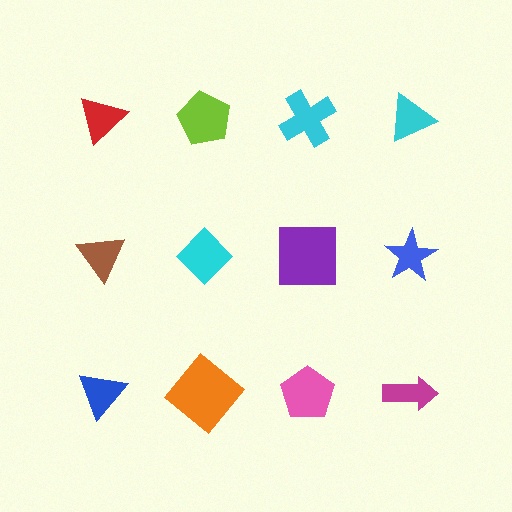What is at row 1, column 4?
A cyan triangle.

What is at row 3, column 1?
A blue triangle.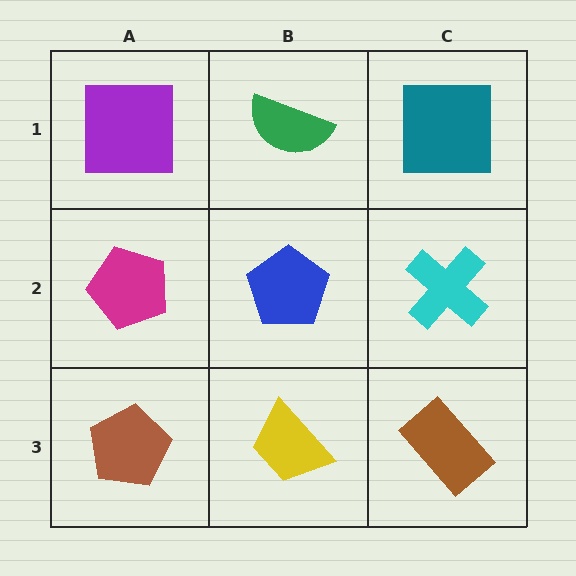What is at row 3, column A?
A brown pentagon.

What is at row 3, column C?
A brown rectangle.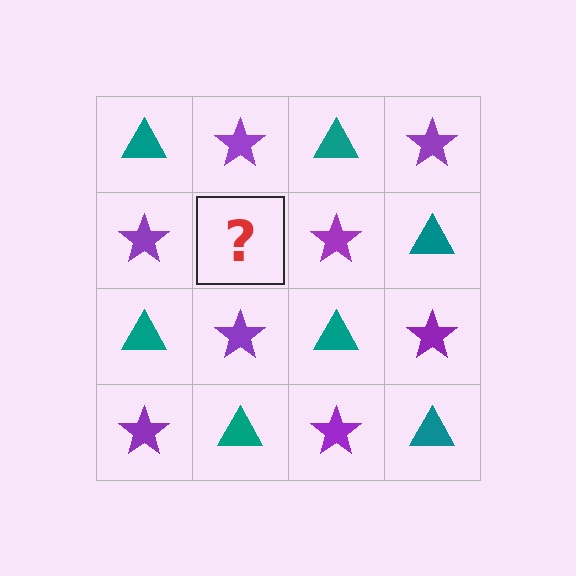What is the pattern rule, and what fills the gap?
The rule is that it alternates teal triangle and purple star in a checkerboard pattern. The gap should be filled with a teal triangle.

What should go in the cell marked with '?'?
The missing cell should contain a teal triangle.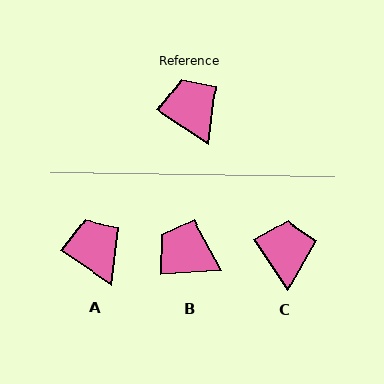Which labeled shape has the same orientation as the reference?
A.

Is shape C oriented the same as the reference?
No, it is off by about 23 degrees.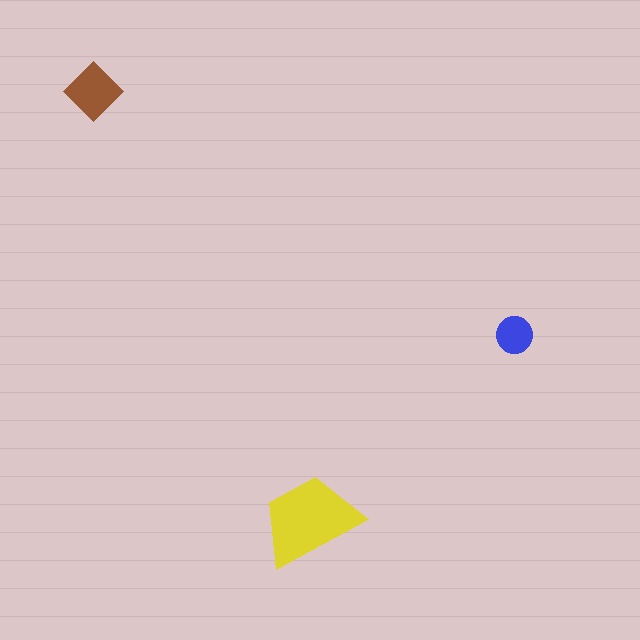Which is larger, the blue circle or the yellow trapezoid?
The yellow trapezoid.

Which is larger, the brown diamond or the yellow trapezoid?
The yellow trapezoid.